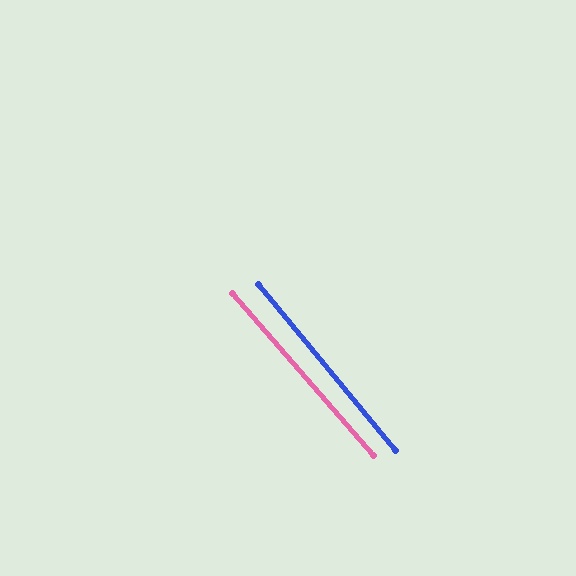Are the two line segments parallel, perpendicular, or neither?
Parallel — their directions differ by only 1.4°.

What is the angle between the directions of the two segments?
Approximately 1 degree.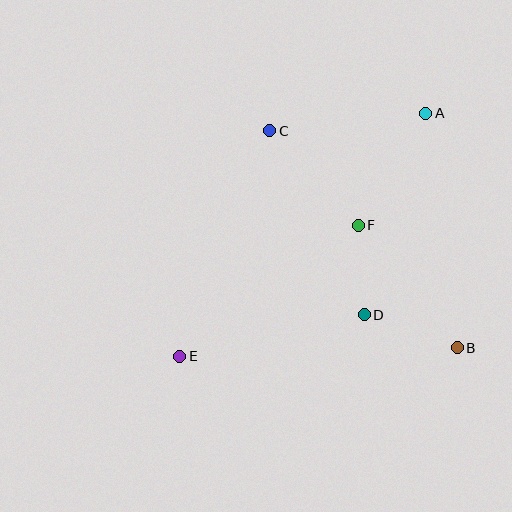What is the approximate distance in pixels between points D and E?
The distance between D and E is approximately 189 pixels.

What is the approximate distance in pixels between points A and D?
The distance between A and D is approximately 211 pixels.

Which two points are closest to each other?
Points D and F are closest to each other.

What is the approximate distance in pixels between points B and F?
The distance between B and F is approximately 158 pixels.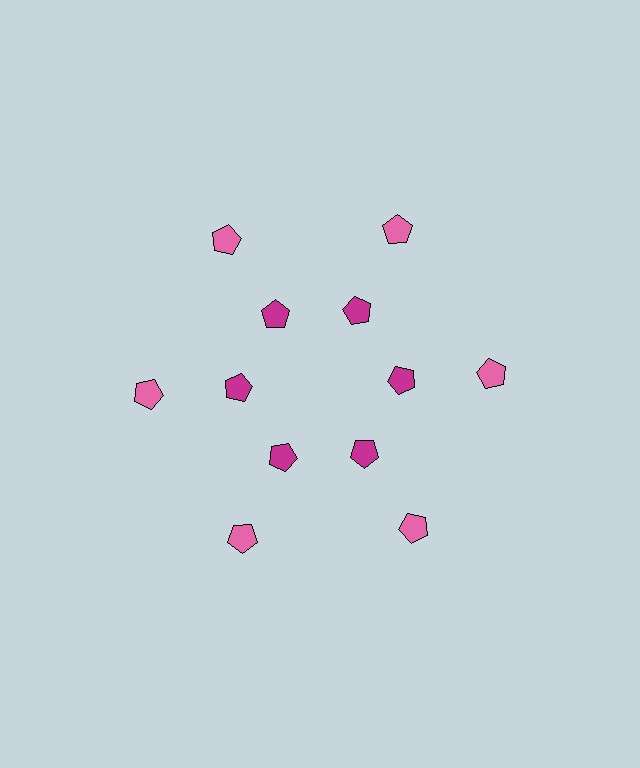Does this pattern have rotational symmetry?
Yes, this pattern has 6-fold rotational symmetry. It looks the same after rotating 60 degrees around the center.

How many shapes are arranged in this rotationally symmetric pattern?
There are 12 shapes, arranged in 6 groups of 2.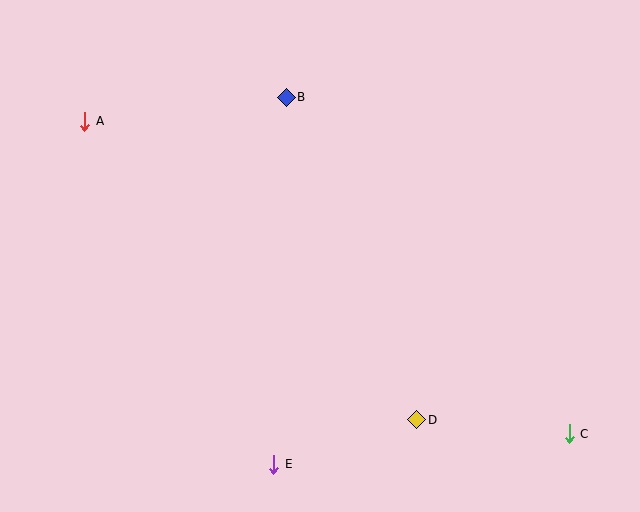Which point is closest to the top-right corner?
Point B is closest to the top-right corner.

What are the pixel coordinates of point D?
Point D is at (417, 420).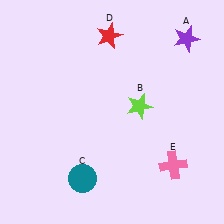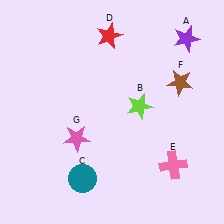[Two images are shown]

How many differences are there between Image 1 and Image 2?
There are 2 differences between the two images.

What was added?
A brown star (F), a pink star (G) were added in Image 2.